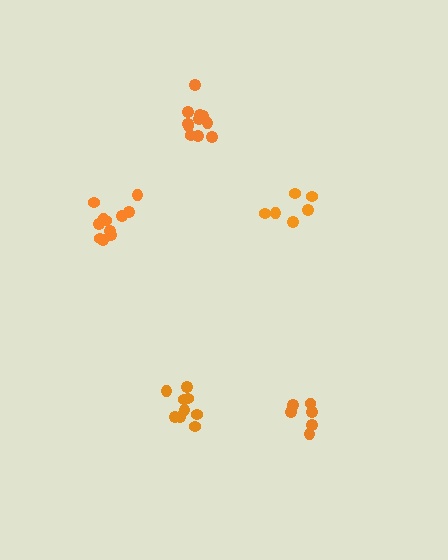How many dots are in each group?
Group 1: 11 dots, Group 2: 6 dots, Group 3: 6 dots, Group 4: 9 dots, Group 5: 11 dots (43 total).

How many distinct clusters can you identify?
There are 5 distinct clusters.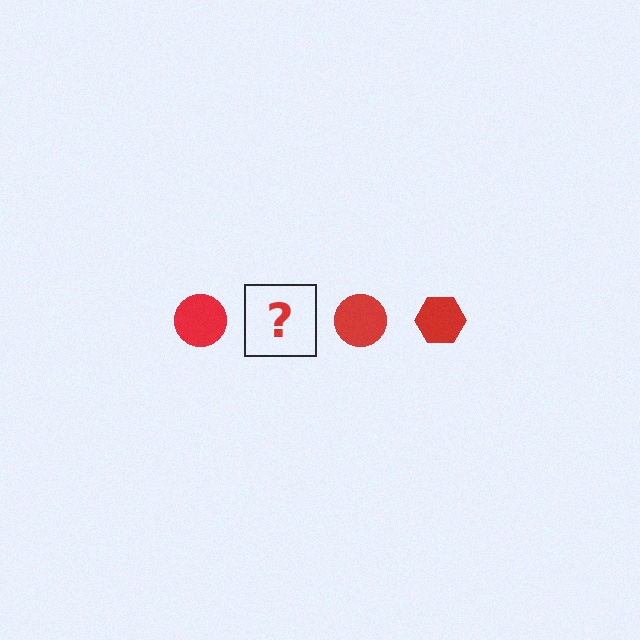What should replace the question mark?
The question mark should be replaced with a red hexagon.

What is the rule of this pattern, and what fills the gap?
The rule is that the pattern cycles through circle, hexagon shapes in red. The gap should be filled with a red hexagon.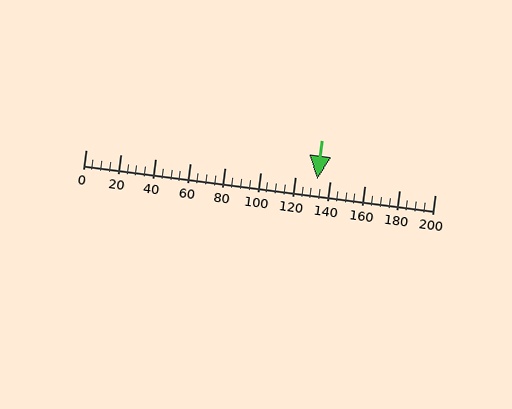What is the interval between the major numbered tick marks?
The major tick marks are spaced 20 units apart.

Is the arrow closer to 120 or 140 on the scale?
The arrow is closer to 140.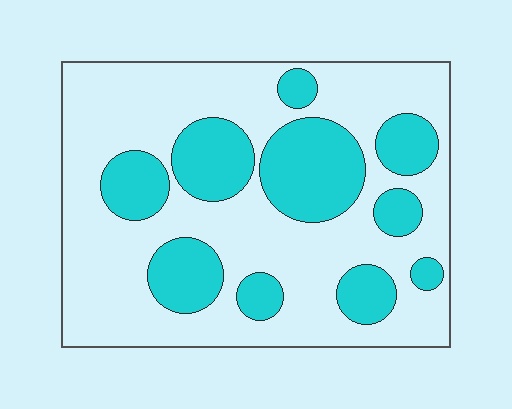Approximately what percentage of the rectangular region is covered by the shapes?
Approximately 30%.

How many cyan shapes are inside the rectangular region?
10.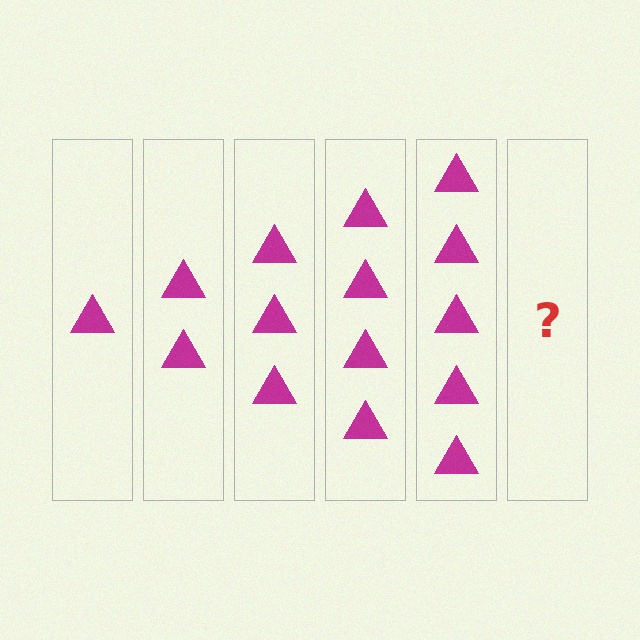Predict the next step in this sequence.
The next step is 6 triangles.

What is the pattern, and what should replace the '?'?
The pattern is that each step adds one more triangle. The '?' should be 6 triangles.